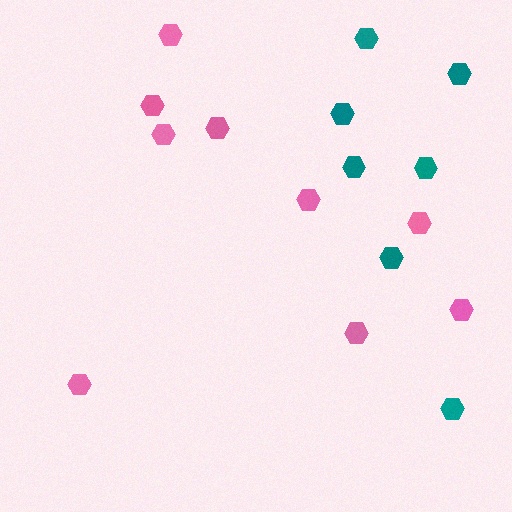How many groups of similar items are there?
There are 2 groups: one group of teal hexagons (7) and one group of pink hexagons (9).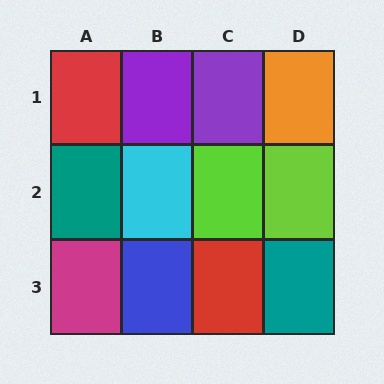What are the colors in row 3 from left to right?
Magenta, blue, red, teal.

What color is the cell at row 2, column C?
Lime.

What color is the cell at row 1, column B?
Purple.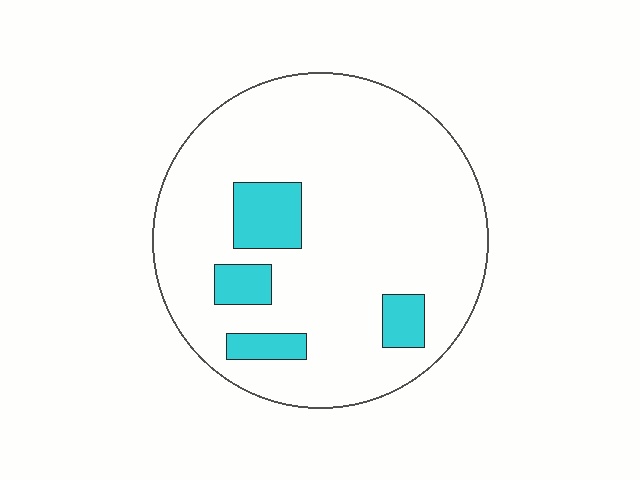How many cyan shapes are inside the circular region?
4.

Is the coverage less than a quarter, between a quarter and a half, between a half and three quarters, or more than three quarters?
Less than a quarter.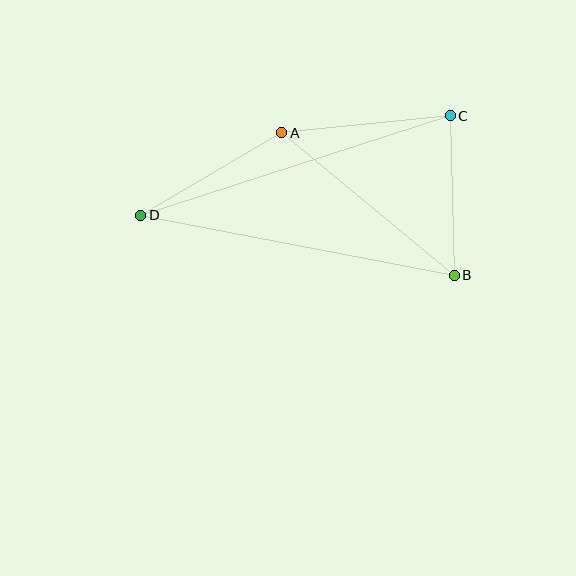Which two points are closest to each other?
Points B and C are closest to each other.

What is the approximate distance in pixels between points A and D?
The distance between A and D is approximately 163 pixels.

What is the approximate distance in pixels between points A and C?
The distance between A and C is approximately 169 pixels.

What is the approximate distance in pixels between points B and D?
The distance between B and D is approximately 319 pixels.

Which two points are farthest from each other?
Points C and D are farthest from each other.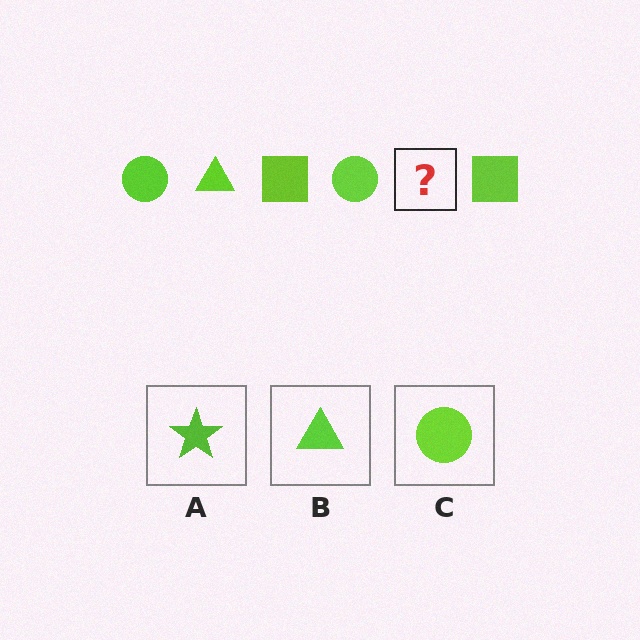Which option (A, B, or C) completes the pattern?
B.